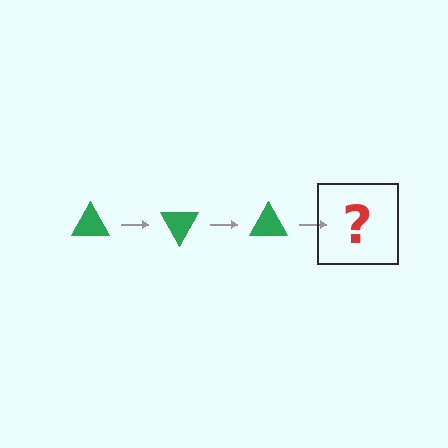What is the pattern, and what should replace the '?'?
The pattern is that the triangle rotates 60 degrees each step. The '?' should be a green triangle rotated 180 degrees.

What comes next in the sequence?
The next element should be a green triangle rotated 180 degrees.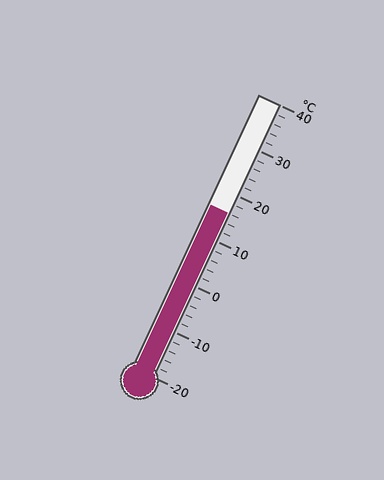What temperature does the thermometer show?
The thermometer shows approximately 16°C.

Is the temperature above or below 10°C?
The temperature is above 10°C.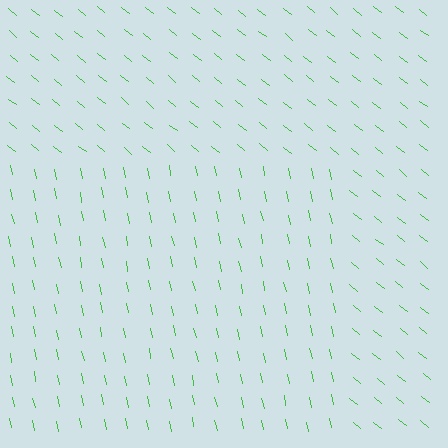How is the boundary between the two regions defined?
The boundary is defined purely by a change in line orientation (approximately 39 degrees difference). All lines are the same color and thickness.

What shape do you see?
I see a rectangle.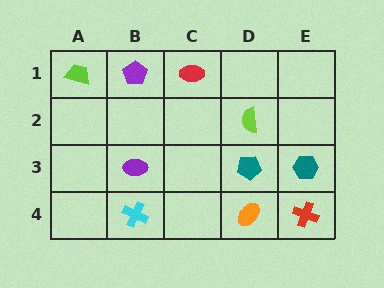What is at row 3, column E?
A teal hexagon.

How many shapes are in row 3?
3 shapes.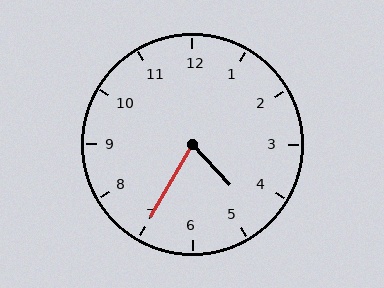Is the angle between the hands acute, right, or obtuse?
It is acute.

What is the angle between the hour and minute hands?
Approximately 72 degrees.